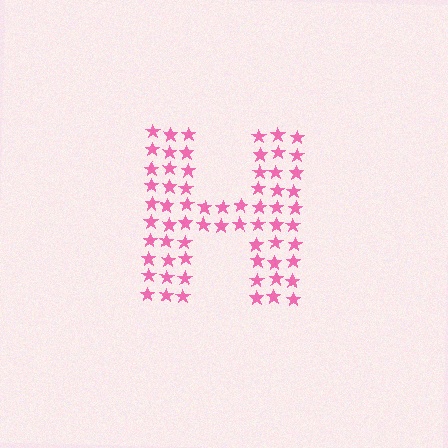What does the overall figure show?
The overall figure shows the letter H.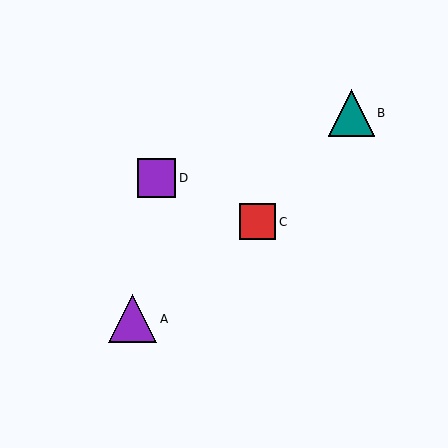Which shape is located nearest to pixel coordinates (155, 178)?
The purple square (labeled D) at (156, 178) is nearest to that location.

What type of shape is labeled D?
Shape D is a purple square.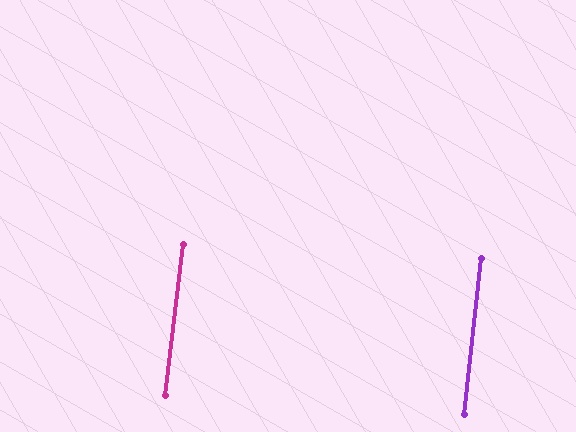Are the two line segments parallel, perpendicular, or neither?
Parallel — their directions differ by only 0.5°.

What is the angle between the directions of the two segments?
Approximately 1 degree.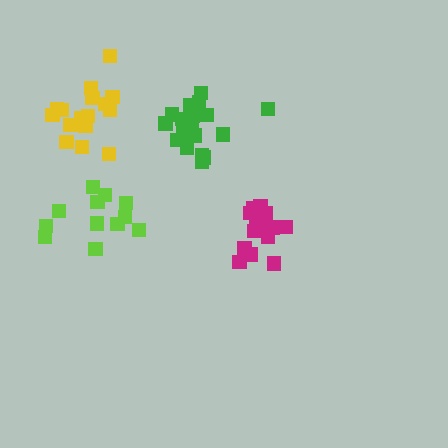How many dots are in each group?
Group 1: 18 dots, Group 2: 16 dots, Group 3: 12 dots, Group 4: 17 dots (63 total).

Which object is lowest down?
The magenta cluster is bottommost.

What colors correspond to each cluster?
The clusters are colored: green, magenta, lime, yellow.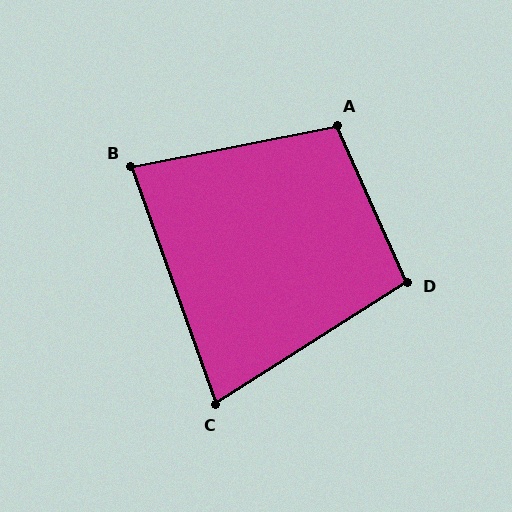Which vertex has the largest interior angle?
A, at approximately 103 degrees.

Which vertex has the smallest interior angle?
C, at approximately 77 degrees.